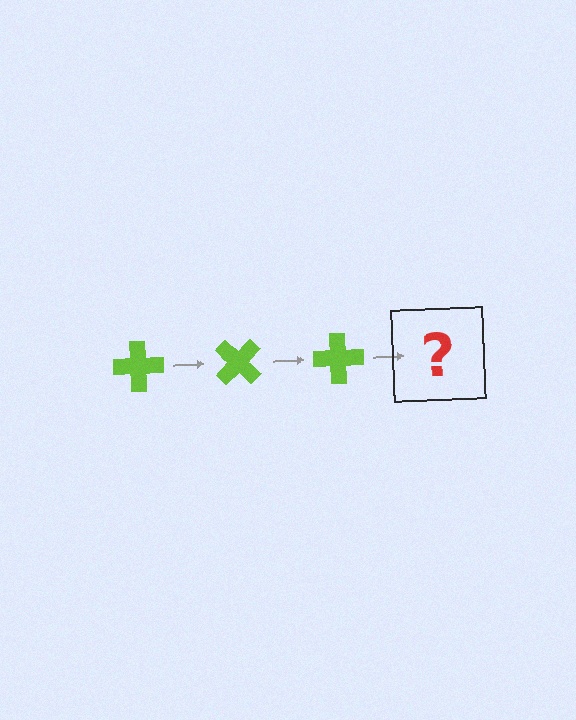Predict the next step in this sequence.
The next step is a lime cross rotated 135 degrees.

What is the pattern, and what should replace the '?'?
The pattern is that the cross rotates 45 degrees each step. The '?' should be a lime cross rotated 135 degrees.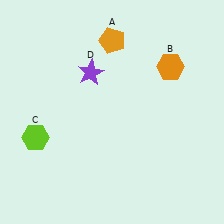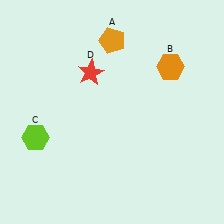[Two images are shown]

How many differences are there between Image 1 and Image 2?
There is 1 difference between the two images.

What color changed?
The star (D) changed from purple in Image 1 to red in Image 2.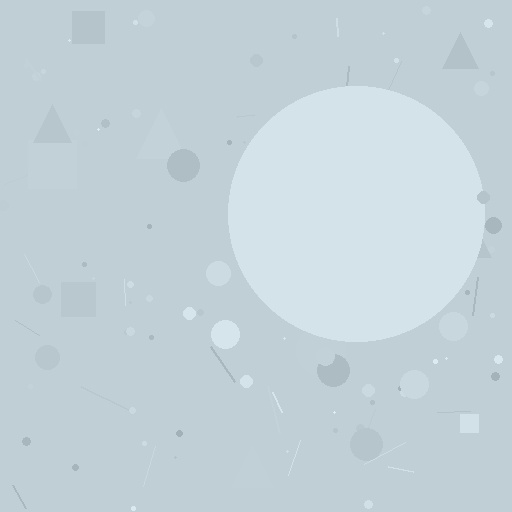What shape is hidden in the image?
A circle is hidden in the image.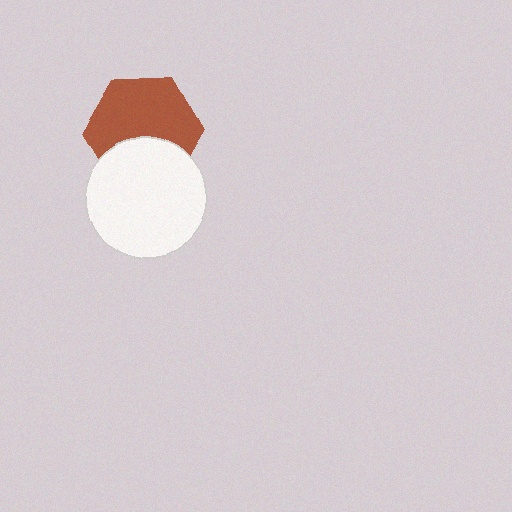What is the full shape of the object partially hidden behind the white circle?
The partially hidden object is a brown hexagon.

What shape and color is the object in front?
The object in front is a white circle.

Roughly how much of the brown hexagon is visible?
Most of it is visible (roughly 65%).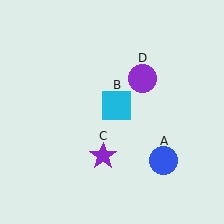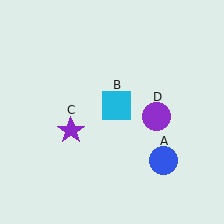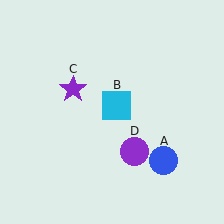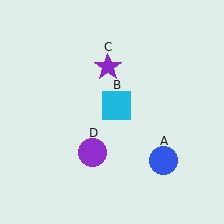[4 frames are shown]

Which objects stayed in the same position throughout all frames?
Blue circle (object A) and cyan square (object B) remained stationary.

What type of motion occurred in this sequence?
The purple star (object C), purple circle (object D) rotated clockwise around the center of the scene.